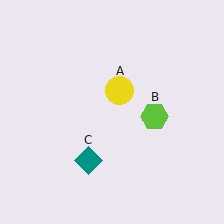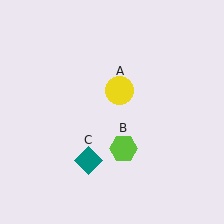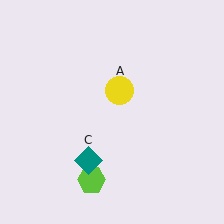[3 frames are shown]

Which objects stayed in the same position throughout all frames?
Yellow circle (object A) and teal diamond (object C) remained stationary.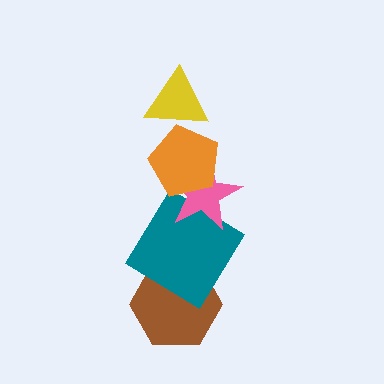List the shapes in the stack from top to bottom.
From top to bottom: the yellow triangle, the orange pentagon, the pink star, the teal diamond, the brown hexagon.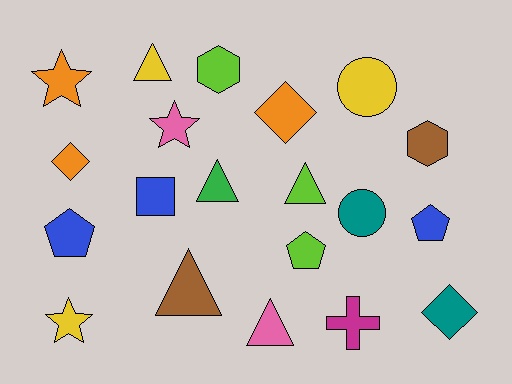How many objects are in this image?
There are 20 objects.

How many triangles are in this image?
There are 5 triangles.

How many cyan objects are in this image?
There are no cyan objects.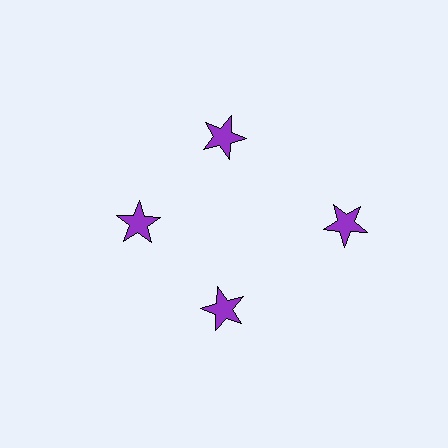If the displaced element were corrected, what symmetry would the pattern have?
It would have 4-fold rotational symmetry — the pattern would map onto itself every 90 degrees.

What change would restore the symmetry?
The symmetry would be restored by moving it inward, back onto the ring so that all 4 stars sit at equal angles and equal distance from the center.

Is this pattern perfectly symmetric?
No. The 4 purple stars are arranged in a ring, but one element near the 3 o'clock position is pushed outward from the center, breaking the 4-fold rotational symmetry.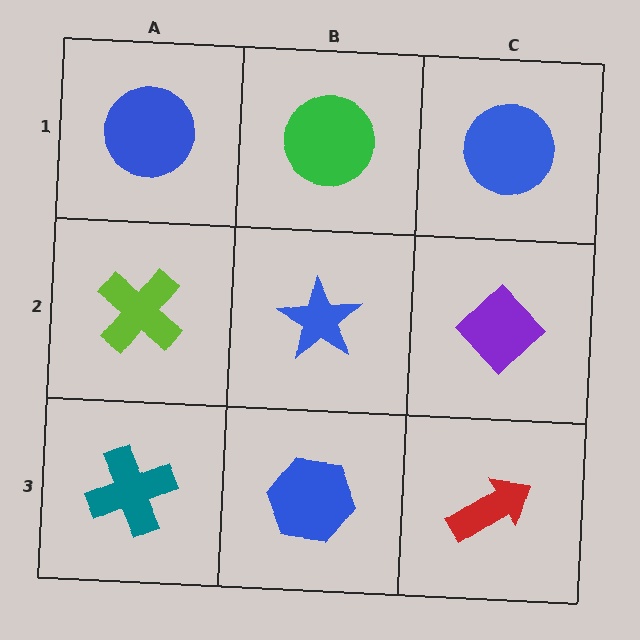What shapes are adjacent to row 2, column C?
A blue circle (row 1, column C), a red arrow (row 3, column C), a blue star (row 2, column B).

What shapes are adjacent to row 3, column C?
A purple diamond (row 2, column C), a blue hexagon (row 3, column B).